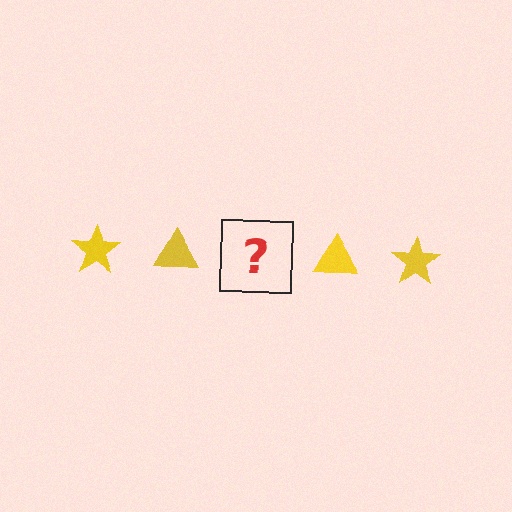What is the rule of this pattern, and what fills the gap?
The rule is that the pattern cycles through star, triangle shapes in yellow. The gap should be filled with a yellow star.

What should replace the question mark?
The question mark should be replaced with a yellow star.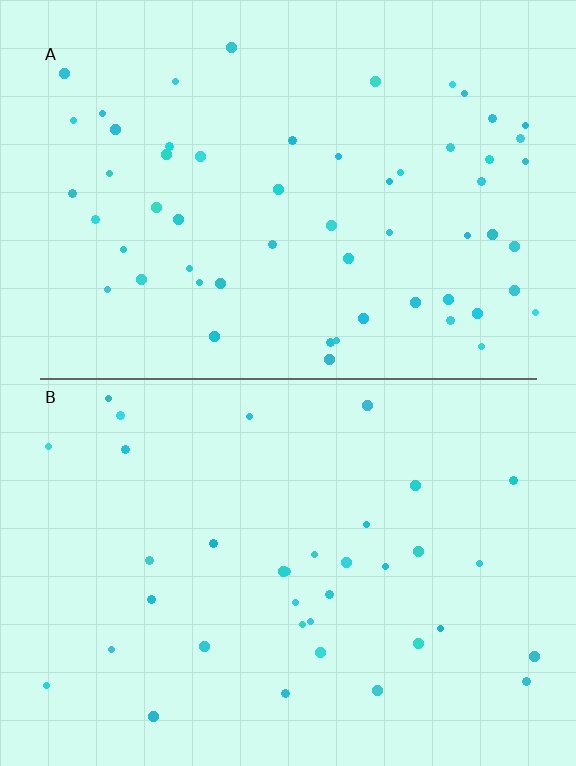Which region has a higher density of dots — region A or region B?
A (the top).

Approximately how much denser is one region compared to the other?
Approximately 1.6× — region A over region B.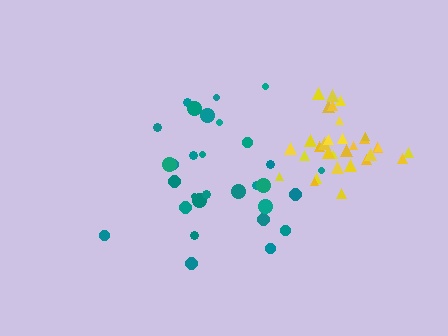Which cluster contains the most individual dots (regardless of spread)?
Yellow (31).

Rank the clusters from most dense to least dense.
yellow, teal.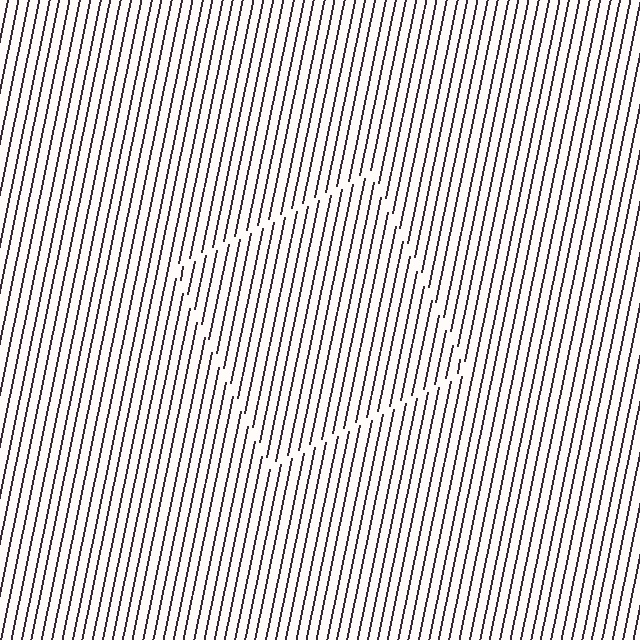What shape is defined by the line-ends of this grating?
An illusory square. The interior of the shape contains the same grating, shifted by half a period — the contour is defined by the phase discontinuity where line-ends from the inner and outer gratings abut.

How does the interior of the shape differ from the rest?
The interior of the shape contains the same grating, shifted by half a period — the contour is defined by the phase discontinuity where line-ends from the inner and outer gratings abut.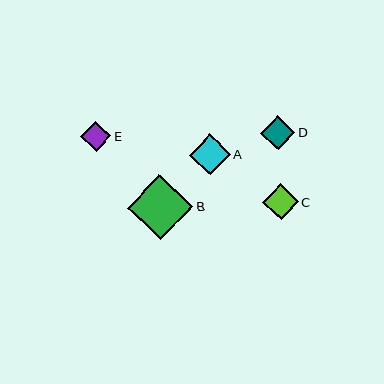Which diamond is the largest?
Diamond B is the largest with a size of approximately 66 pixels.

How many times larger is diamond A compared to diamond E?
Diamond A is approximately 1.3 times the size of diamond E.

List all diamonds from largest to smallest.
From largest to smallest: B, A, C, D, E.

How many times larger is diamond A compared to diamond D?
Diamond A is approximately 1.2 times the size of diamond D.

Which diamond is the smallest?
Diamond E is the smallest with a size of approximately 31 pixels.